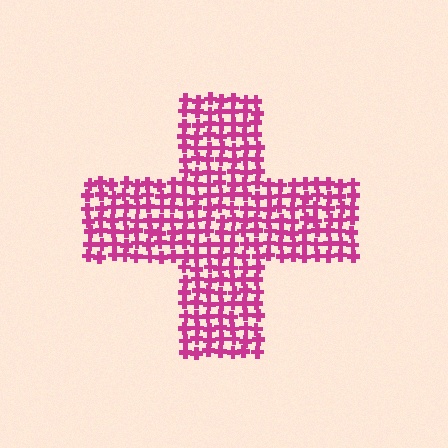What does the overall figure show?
The overall figure shows a cross.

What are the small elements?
The small elements are crosses.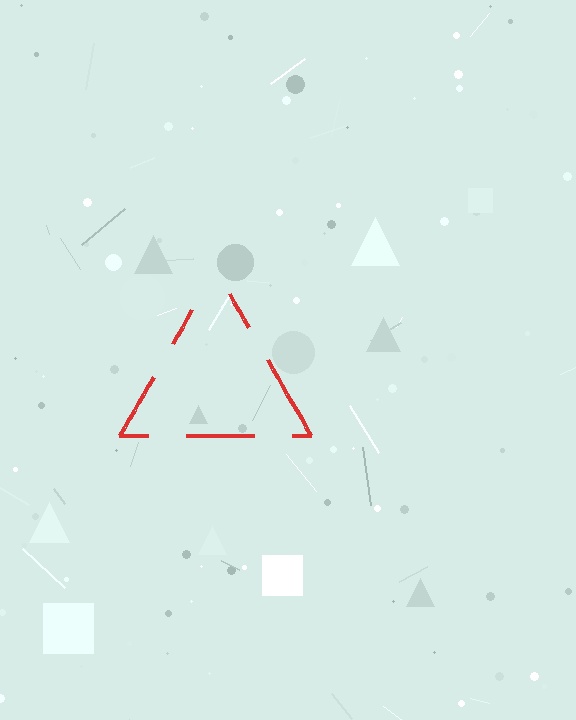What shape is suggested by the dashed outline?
The dashed outline suggests a triangle.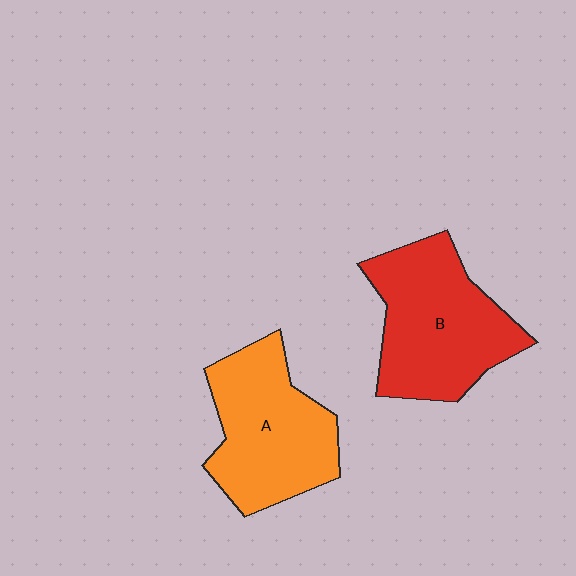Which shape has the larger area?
Shape B (red).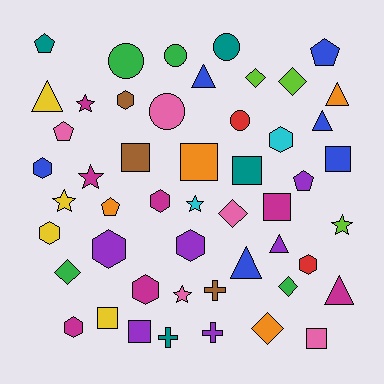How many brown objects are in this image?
There are 3 brown objects.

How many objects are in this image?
There are 50 objects.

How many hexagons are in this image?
There are 10 hexagons.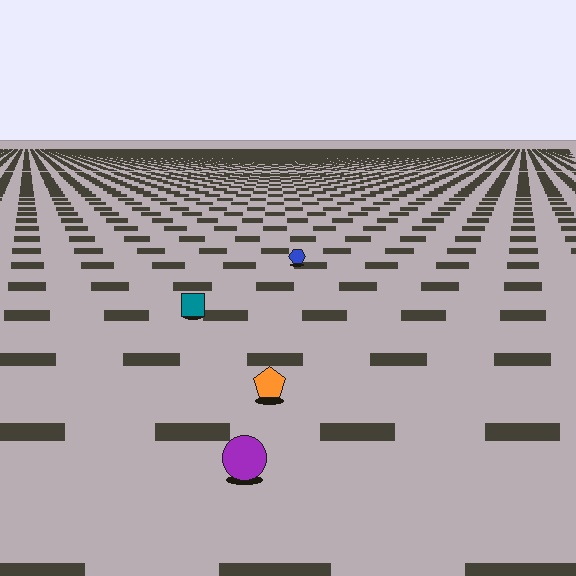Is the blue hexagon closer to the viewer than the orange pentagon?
No. The orange pentagon is closer — you can tell from the texture gradient: the ground texture is coarser near it.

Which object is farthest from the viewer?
The blue hexagon is farthest from the viewer. It appears smaller and the ground texture around it is denser.